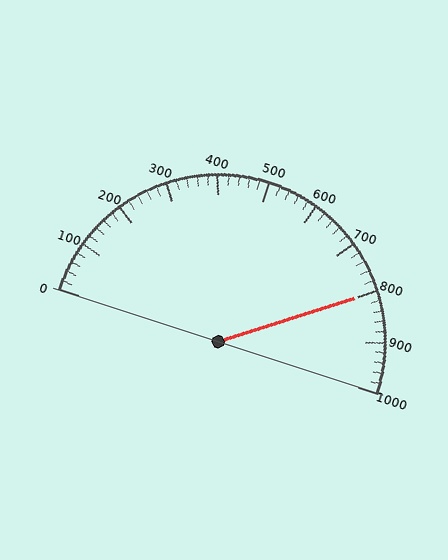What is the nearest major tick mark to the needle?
The nearest major tick mark is 800.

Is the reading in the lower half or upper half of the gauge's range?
The reading is in the upper half of the range (0 to 1000).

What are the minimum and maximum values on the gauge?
The gauge ranges from 0 to 1000.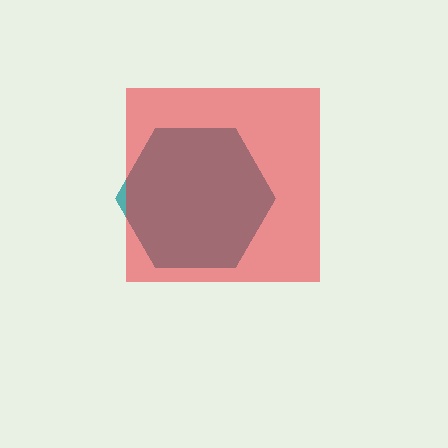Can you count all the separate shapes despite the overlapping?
Yes, there are 2 separate shapes.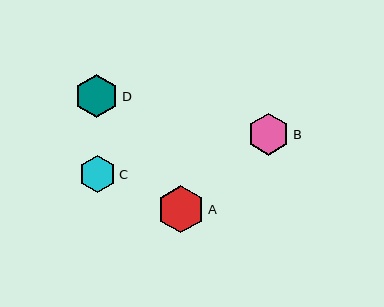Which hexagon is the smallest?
Hexagon C is the smallest with a size of approximately 37 pixels.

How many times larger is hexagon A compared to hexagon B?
Hexagon A is approximately 1.1 times the size of hexagon B.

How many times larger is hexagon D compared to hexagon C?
Hexagon D is approximately 1.2 times the size of hexagon C.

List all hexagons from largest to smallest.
From largest to smallest: A, D, B, C.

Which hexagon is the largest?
Hexagon A is the largest with a size of approximately 48 pixels.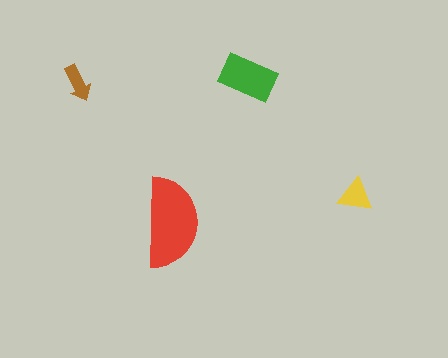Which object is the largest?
The red semicircle.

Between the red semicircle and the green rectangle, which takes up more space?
The red semicircle.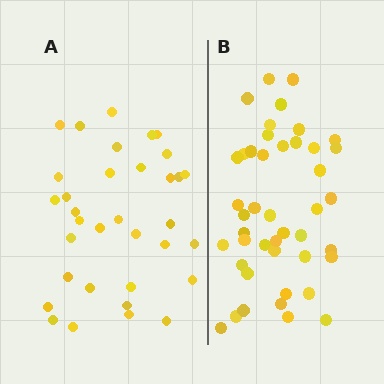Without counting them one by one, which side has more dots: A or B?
Region B (the right region) has more dots.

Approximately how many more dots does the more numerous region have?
Region B has roughly 10 or so more dots than region A.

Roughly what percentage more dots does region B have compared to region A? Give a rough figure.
About 30% more.